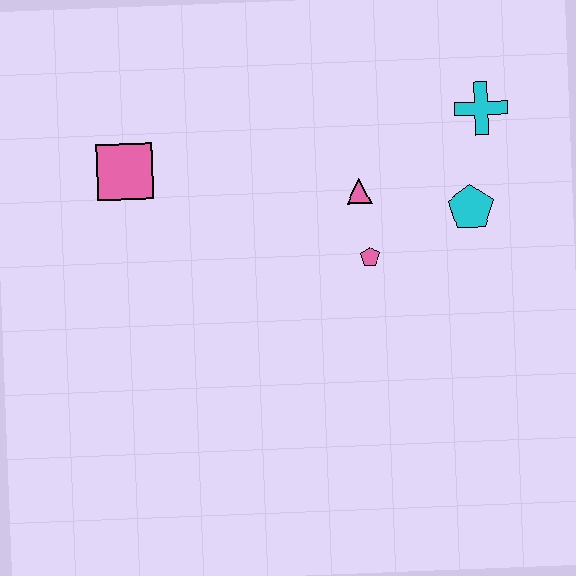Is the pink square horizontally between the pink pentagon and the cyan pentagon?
No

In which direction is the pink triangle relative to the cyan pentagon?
The pink triangle is to the left of the cyan pentagon.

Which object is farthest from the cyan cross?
The pink square is farthest from the cyan cross.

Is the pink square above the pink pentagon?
Yes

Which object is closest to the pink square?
The pink triangle is closest to the pink square.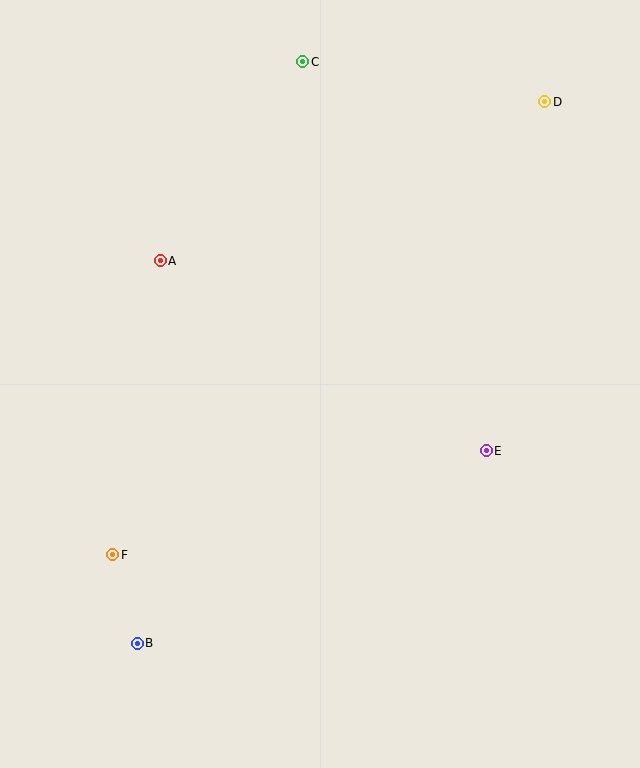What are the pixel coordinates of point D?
Point D is at (545, 102).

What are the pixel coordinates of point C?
Point C is at (303, 62).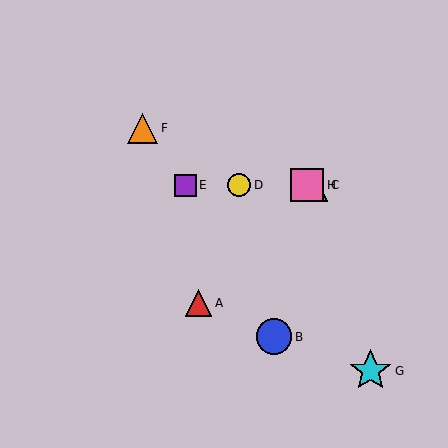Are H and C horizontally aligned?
Yes, both are at y≈185.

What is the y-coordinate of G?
Object G is at y≈371.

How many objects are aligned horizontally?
4 objects (C, D, E, H) are aligned horizontally.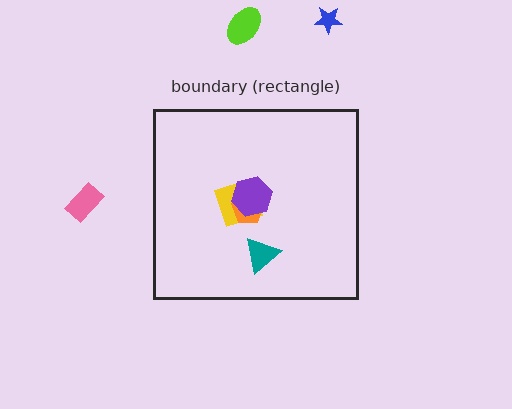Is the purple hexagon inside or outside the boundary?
Inside.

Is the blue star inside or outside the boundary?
Outside.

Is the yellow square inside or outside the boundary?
Inside.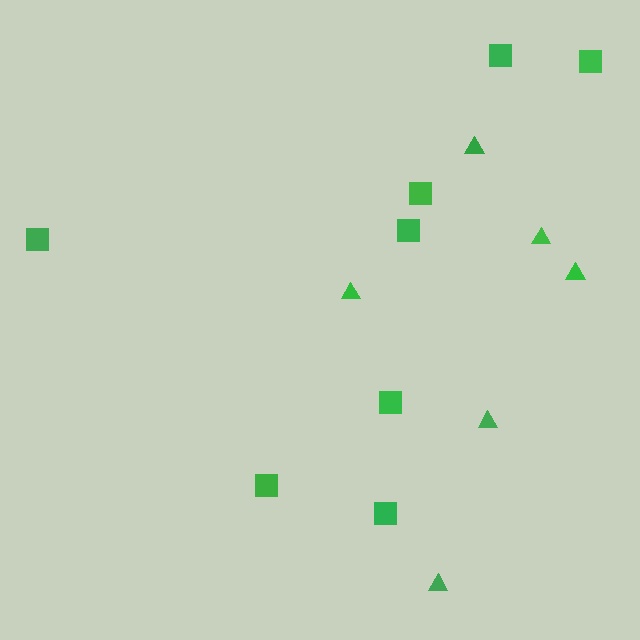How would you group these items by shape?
There are 2 groups: one group of squares (8) and one group of triangles (6).